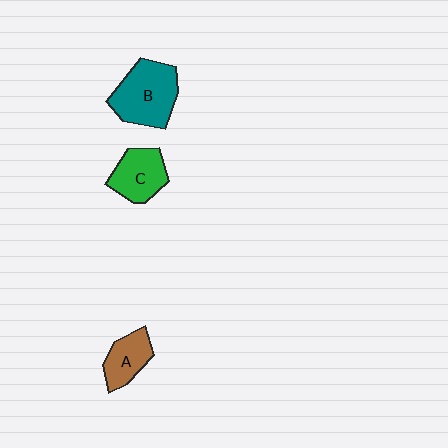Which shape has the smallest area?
Shape A (brown).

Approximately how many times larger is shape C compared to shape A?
Approximately 1.2 times.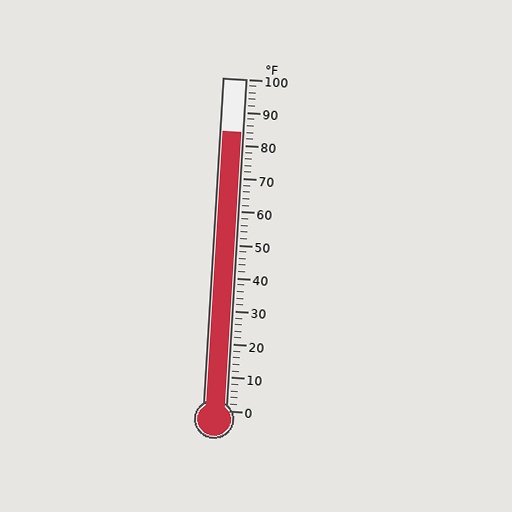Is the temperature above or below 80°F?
The temperature is above 80°F.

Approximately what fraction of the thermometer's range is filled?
The thermometer is filled to approximately 85% of its range.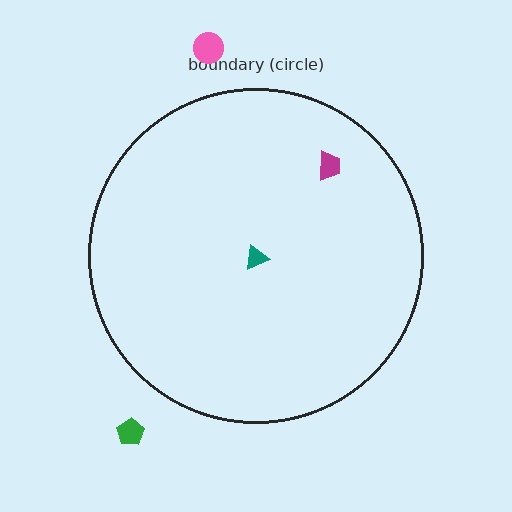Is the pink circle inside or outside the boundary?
Outside.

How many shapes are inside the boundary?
2 inside, 2 outside.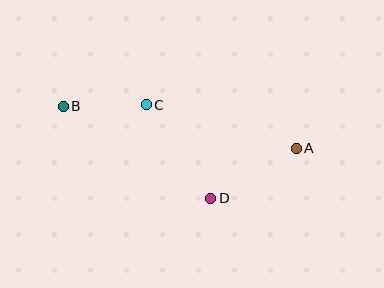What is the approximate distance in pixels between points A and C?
The distance between A and C is approximately 156 pixels.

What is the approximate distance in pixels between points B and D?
The distance between B and D is approximately 174 pixels.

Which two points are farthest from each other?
Points A and B are farthest from each other.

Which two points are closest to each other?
Points B and C are closest to each other.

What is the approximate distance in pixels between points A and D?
The distance between A and D is approximately 99 pixels.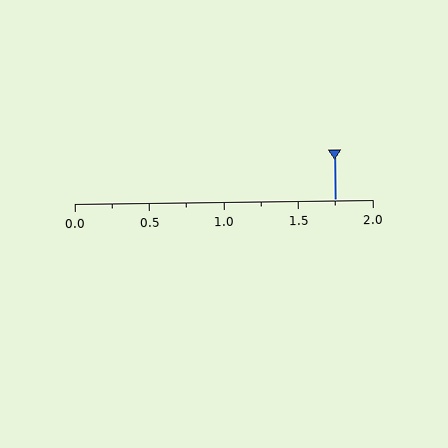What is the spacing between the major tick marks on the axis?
The major ticks are spaced 0.5 apart.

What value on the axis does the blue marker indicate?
The marker indicates approximately 1.75.